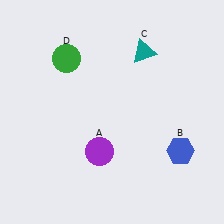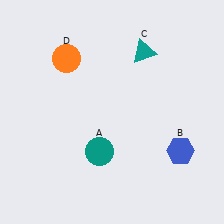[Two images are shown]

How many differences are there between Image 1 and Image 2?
There are 2 differences between the two images.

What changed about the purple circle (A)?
In Image 1, A is purple. In Image 2, it changed to teal.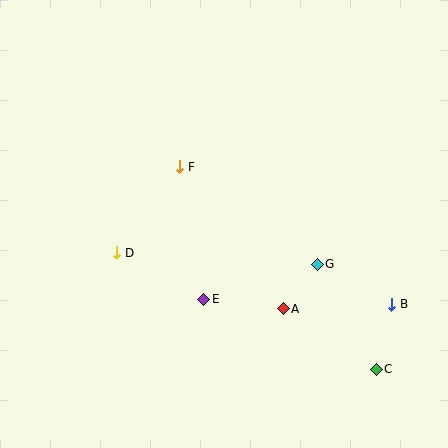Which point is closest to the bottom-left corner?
Point D is closest to the bottom-left corner.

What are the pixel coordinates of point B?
Point B is at (392, 304).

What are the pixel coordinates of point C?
Point C is at (376, 369).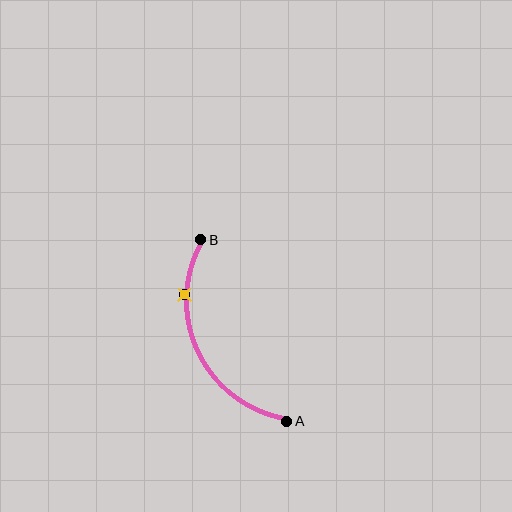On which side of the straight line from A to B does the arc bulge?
The arc bulges to the left of the straight line connecting A and B.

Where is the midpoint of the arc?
The arc midpoint is the point on the curve farthest from the straight line joining A and B. It sits to the left of that line.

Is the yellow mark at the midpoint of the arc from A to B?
No. The yellow mark lies on the arc but is closer to endpoint B. The arc midpoint would be at the point on the curve equidistant along the arc from both A and B.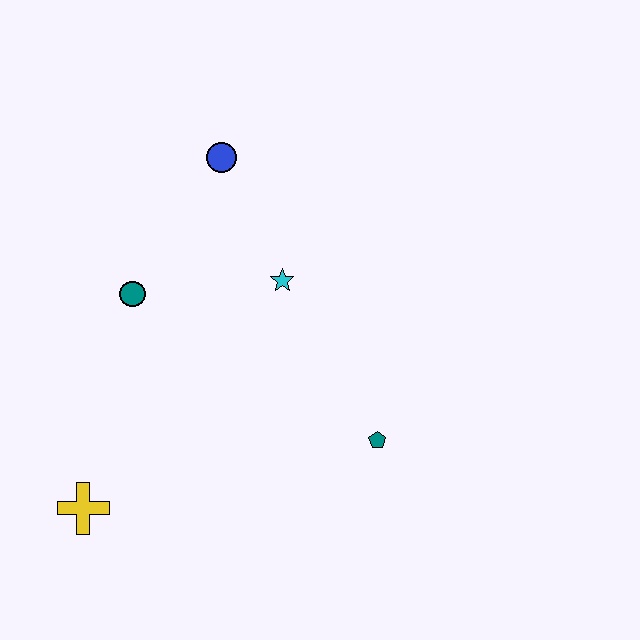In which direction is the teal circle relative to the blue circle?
The teal circle is below the blue circle.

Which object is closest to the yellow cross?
The teal circle is closest to the yellow cross.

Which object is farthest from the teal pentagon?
The blue circle is farthest from the teal pentagon.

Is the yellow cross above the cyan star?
No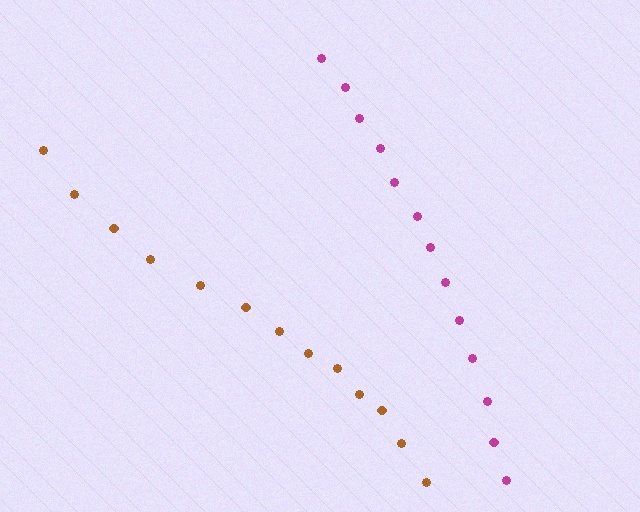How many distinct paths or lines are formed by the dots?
There are 2 distinct paths.